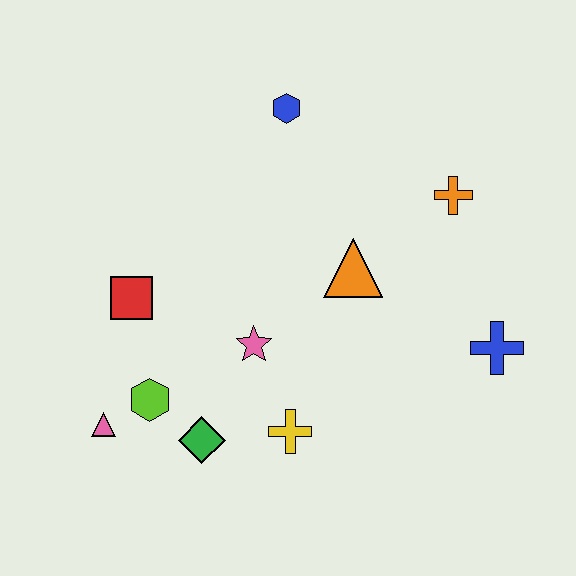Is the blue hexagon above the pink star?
Yes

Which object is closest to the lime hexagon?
The pink triangle is closest to the lime hexagon.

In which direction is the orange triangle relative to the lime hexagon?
The orange triangle is to the right of the lime hexagon.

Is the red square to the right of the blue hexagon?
No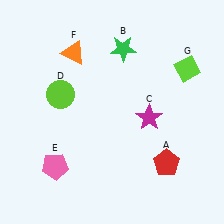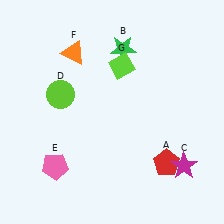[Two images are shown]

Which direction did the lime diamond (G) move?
The lime diamond (G) moved left.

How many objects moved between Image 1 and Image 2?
2 objects moved between the two images.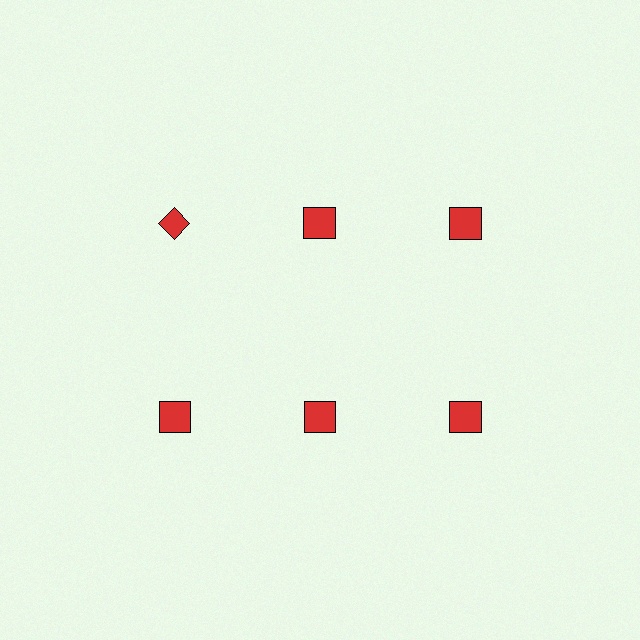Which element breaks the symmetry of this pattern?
The red diamond in the top row, leftmost column breaks the symmetry. All other shapes are red squares.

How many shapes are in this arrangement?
There are 6 shapes arranged in a grid pattern.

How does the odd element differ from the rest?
It has a different shape: diamond instead of square.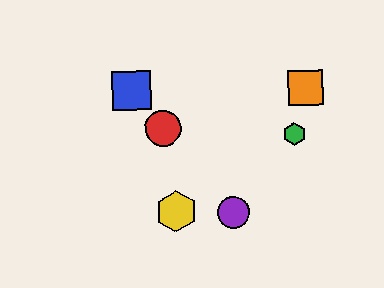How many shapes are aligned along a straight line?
3 shapes (the red circle, the blue square, the purple circle) are aligned along a straight line.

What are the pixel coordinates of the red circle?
The red circle is at (163, 128).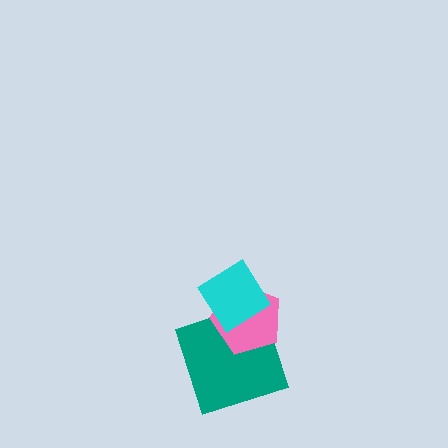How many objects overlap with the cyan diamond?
2 objects overlap with the cyan diamond.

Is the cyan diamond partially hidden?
No, no other shape covers it.